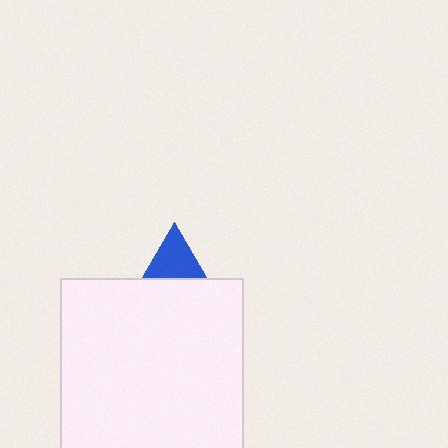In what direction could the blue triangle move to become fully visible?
The blue triangle could move up. That would shift it out from behind the white rectangle entirely.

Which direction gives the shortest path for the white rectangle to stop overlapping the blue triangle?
Moving down gives the shortest separation.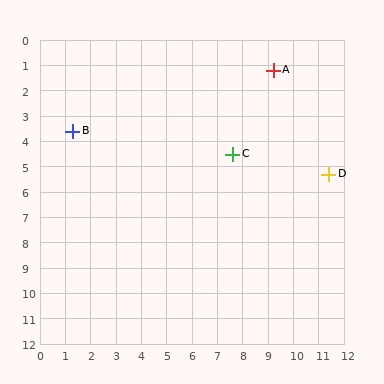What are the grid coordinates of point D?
Point D is at approximately (11.4, 5.3).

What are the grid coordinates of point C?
Point C is at approximately (7.6, 4.5).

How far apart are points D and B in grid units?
Points D and B are about 10.2 grid units apart.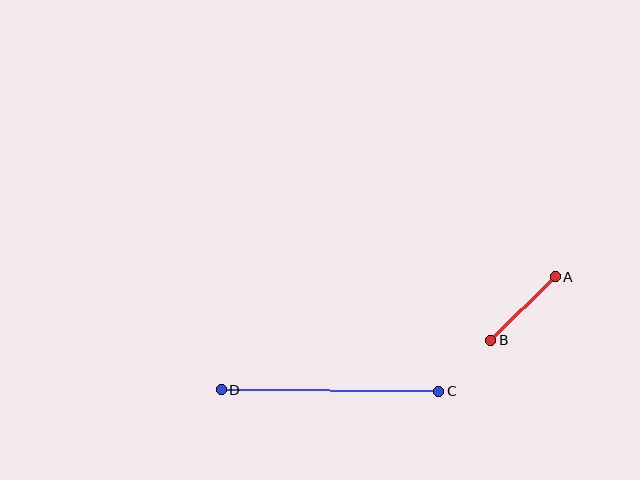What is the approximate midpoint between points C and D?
The midpoint is at approximately (330, 390) pixels.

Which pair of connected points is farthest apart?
Points C and D are farthest apart.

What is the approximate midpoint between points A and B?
The midpoint is at approximately (523, 309) pixels.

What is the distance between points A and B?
The distance is approximately 90 pixels.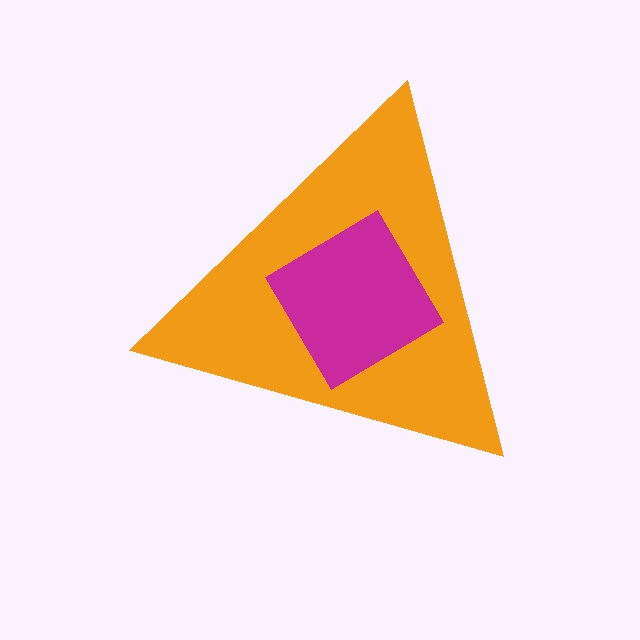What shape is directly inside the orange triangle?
The magenta diamond.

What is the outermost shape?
The orange triangle.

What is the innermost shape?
The magenta diamond.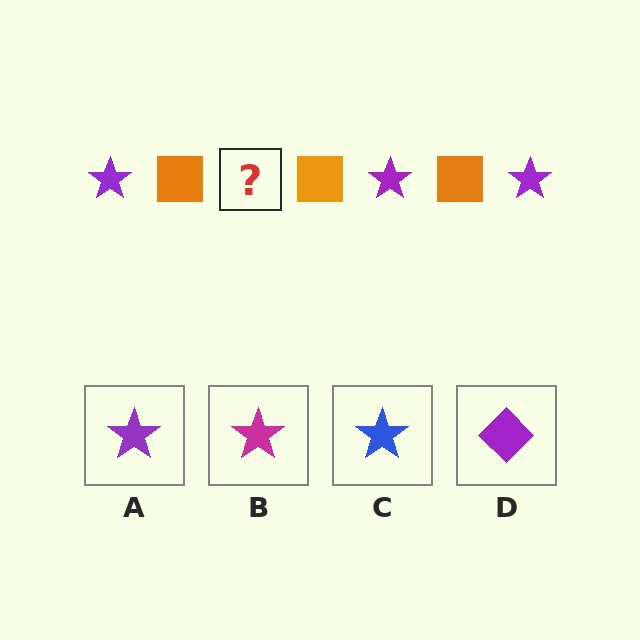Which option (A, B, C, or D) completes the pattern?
A.